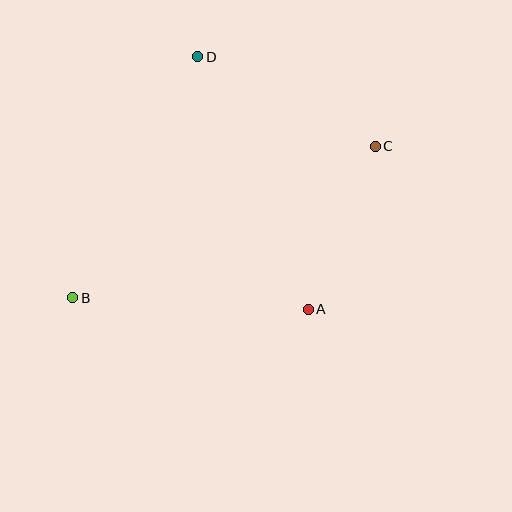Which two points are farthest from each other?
Points B and C are farthest from each other.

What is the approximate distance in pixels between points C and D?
The distance between C and D is approximately 198 pixels.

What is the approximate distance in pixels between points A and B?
The distance between A and B is approximately 236 pixels.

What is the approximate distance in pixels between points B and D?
The distance between B and D is approximately 272 pixels.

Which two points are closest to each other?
Points A and C are closest to each other.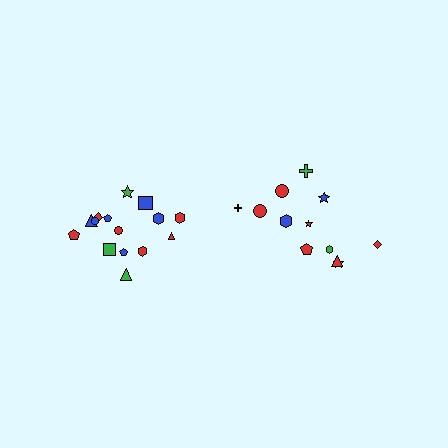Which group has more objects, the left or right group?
The left group.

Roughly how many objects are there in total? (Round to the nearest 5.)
Roughly 25 objects in total.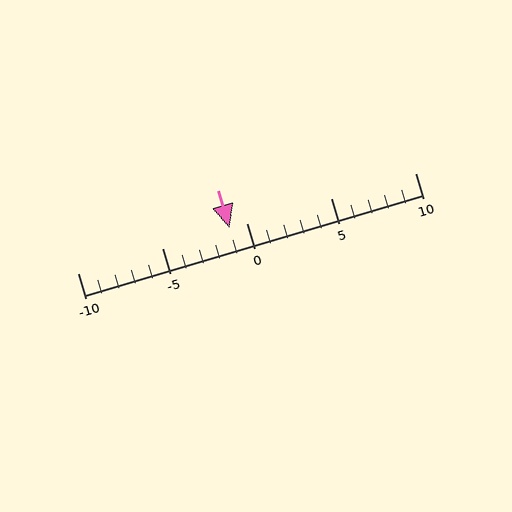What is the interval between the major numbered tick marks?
The major tick marks are spaced 5 units apart.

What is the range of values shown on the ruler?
The ruler shows values from -10 to 10.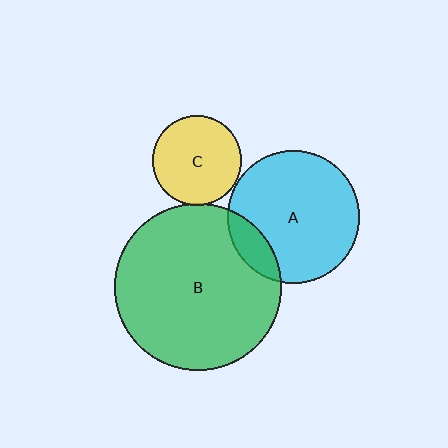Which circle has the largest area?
Circle B (green).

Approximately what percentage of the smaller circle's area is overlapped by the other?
Approximately 5%.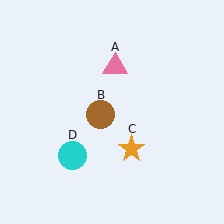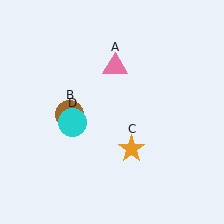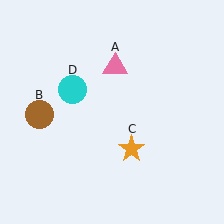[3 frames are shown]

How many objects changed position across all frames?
2 objects changed position: brown circle (object B), cyan circle (object D).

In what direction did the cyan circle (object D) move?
The cyan circle (object D) moved up.